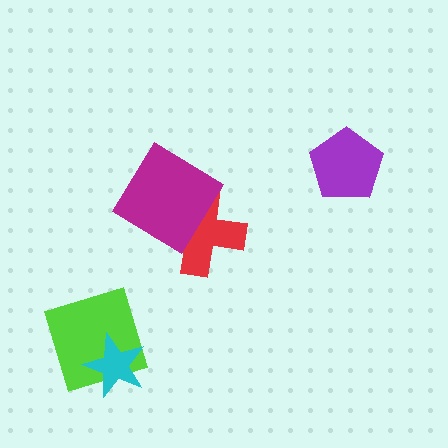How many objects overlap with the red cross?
1 object overlaps with the red cross.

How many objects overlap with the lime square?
1 object overlaps with the lime square.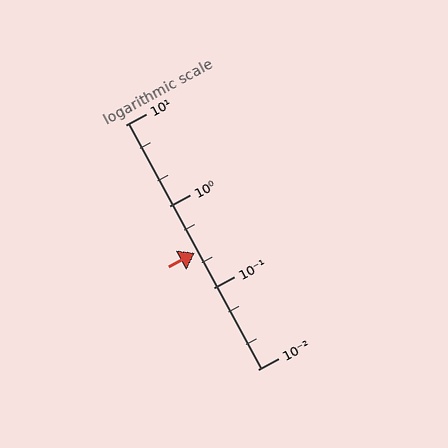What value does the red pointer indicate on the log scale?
The pointer indicates approximately 0.27.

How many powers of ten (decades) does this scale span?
The scale spans 3 decades, from 0.01 to 10.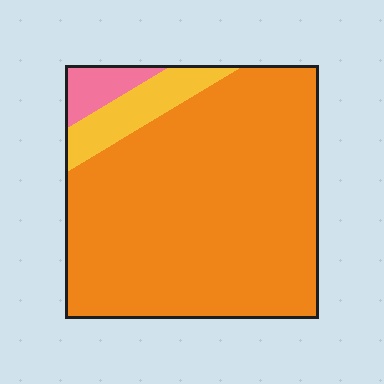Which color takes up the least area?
Pink, at roughly 5%.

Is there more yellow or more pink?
Yellow.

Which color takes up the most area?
Orange, at roughly 85%.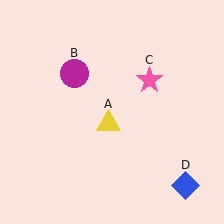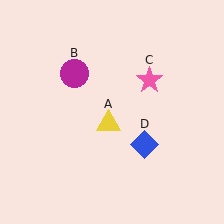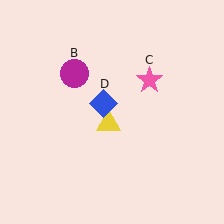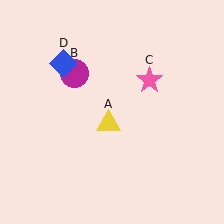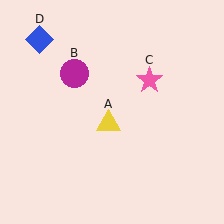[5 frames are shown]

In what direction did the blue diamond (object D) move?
The blue diamond (object D) moved up and to the left.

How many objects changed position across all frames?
1 object changed position: blue diamond (object D).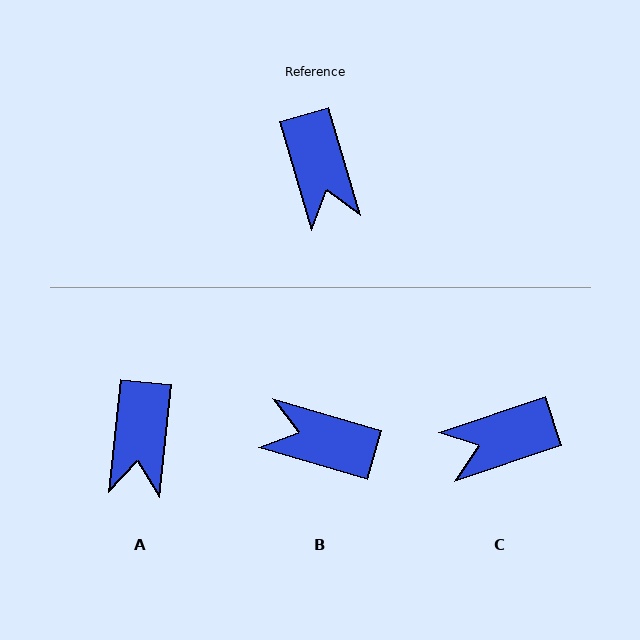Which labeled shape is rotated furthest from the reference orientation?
B, about 123 degrees away.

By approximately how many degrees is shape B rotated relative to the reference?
Approximately 123 degrees clockwise.